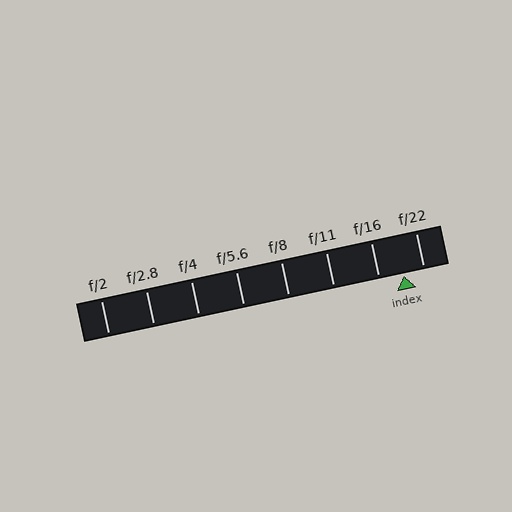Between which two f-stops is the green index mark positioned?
The index mark is between f/16 and f/22.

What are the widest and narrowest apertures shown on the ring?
The widest aperture shown is f/2 and the narrowest is f/22.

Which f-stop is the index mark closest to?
The index mark is closest to f/22.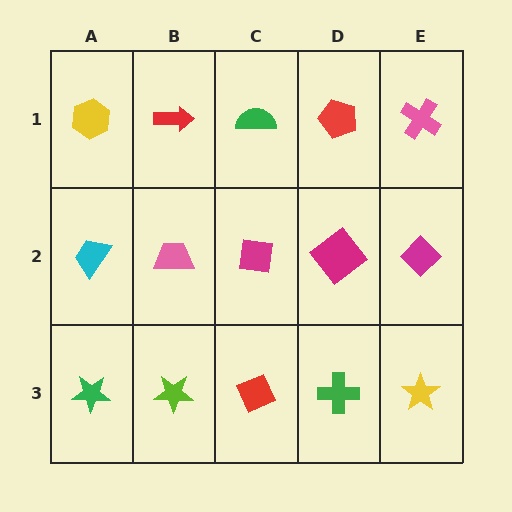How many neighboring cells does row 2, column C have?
4.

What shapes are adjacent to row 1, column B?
A pink trapezoid (row 2, column B), a yellow hexagon (row 1, column A), a green semicircle (row 1, column C).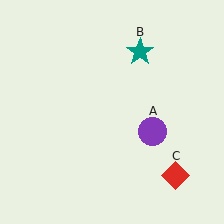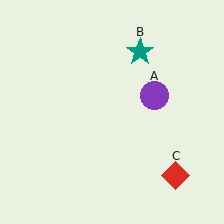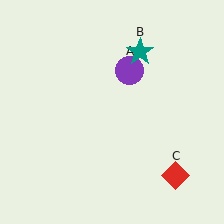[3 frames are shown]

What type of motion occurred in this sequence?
The purple circle (object A) rotated counterclockwise around the center of the scene.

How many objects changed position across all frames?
1 object changed position: purple circle (object A).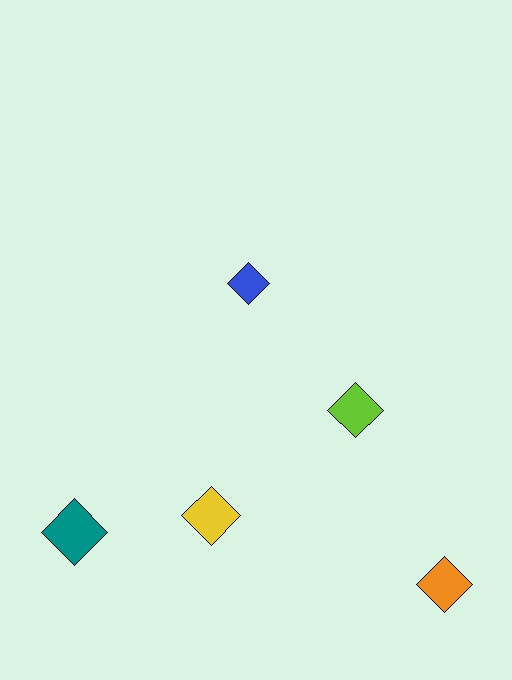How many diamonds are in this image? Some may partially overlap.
There are 5 diamonds.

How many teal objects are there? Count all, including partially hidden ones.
There is 1 teal object.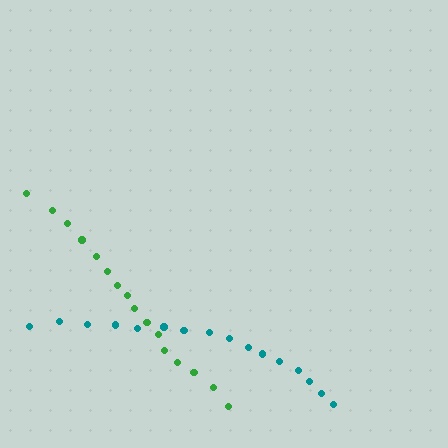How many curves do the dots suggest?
There are 2 distinct paths.